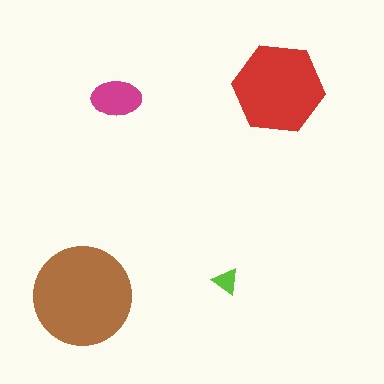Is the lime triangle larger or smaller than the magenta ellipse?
Smaller.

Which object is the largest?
The brown circle.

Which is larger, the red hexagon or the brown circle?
The brown circle.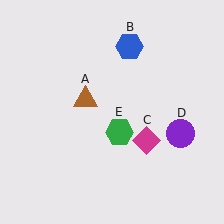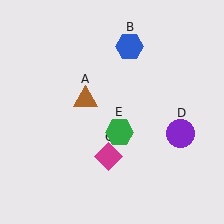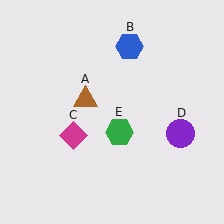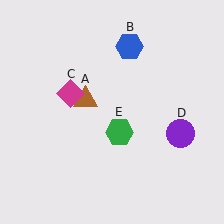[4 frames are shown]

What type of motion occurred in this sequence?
The magenta diamond (object C) rotated clockwise around the center of the scene.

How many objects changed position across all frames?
1 object changed position: magenta diamond (object C).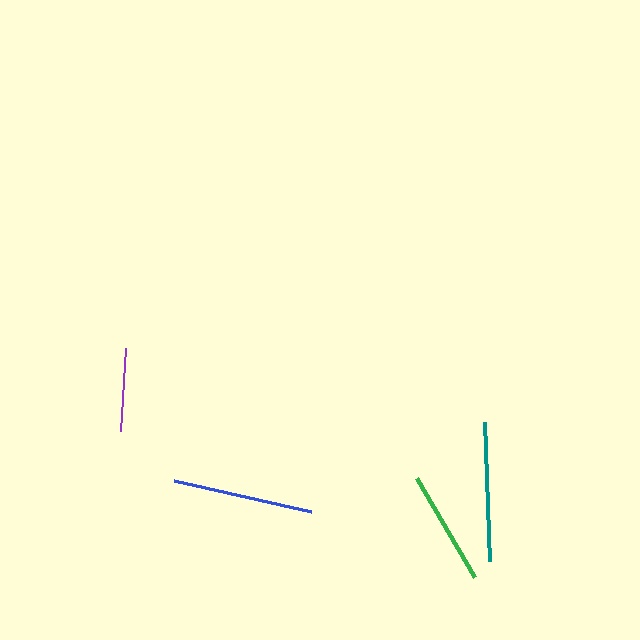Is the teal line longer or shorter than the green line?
The teal line is longer than the green line.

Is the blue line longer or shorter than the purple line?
The blue line is longer than the purple line.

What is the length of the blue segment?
The blue segment is approximately 141 pixels long.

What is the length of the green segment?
The green segment is approximately 114 pixels long.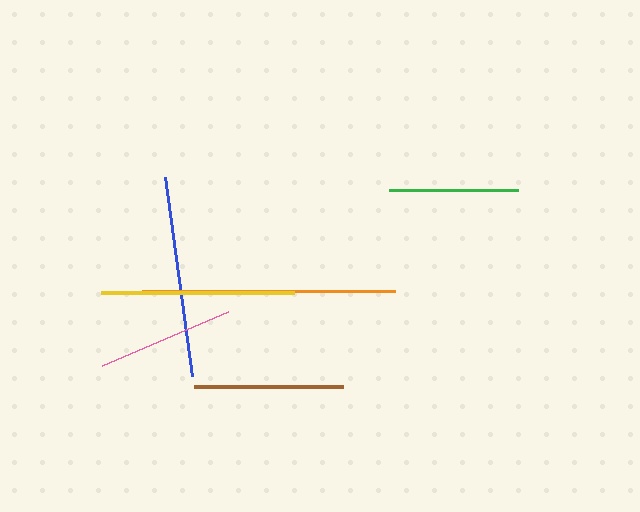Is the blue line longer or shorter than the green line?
The blue line is longer than the green line.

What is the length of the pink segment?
The pink segment is approximately 136 pixels long.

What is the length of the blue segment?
The blue segment is approximately 200 pixels long.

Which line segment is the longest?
The orange line is the longest at approximately 253 pixels.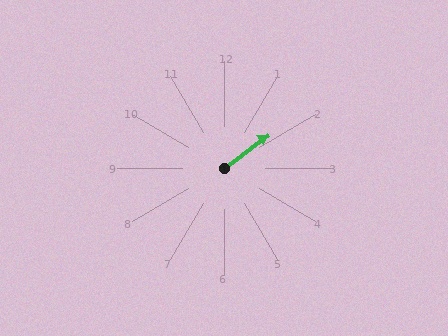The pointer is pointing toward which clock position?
Roughly 2 o'clock.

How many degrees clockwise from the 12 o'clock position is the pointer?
Approximately 52 degrees.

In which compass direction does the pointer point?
Northeast.